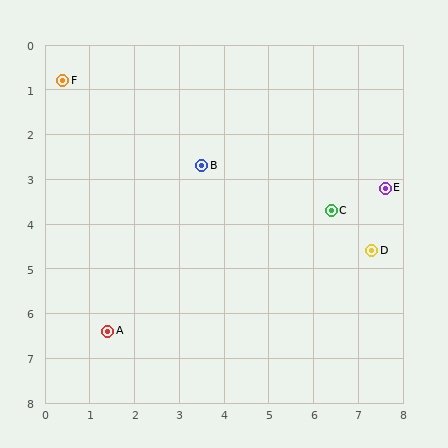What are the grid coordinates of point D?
Point D is at approximately (7.3, 4.6).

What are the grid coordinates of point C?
Point C is at approximately (6.4, 3.7).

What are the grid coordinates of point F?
Point F is at approximately (0.4, 0.8).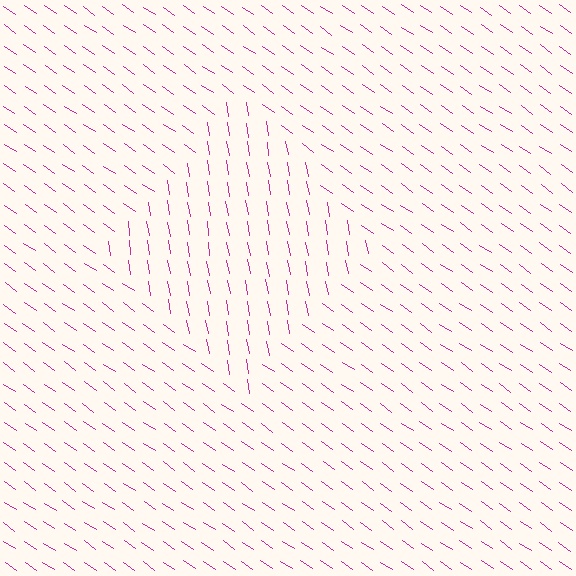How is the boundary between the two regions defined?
The boundary is defined purely by a change in line orientation (approximately 45 degrees difference). All lines are the same color and thickness.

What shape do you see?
I see a diamond.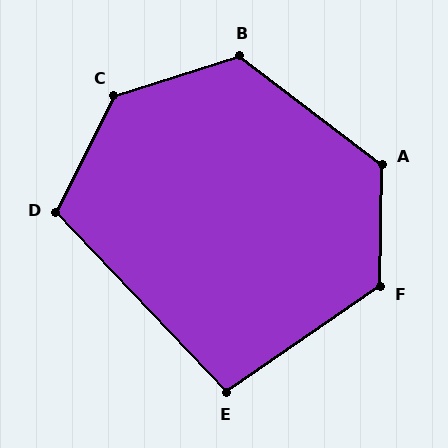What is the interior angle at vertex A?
Approximately 127 degrees (obtuse).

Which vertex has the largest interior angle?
C, at approximately 134 degrees.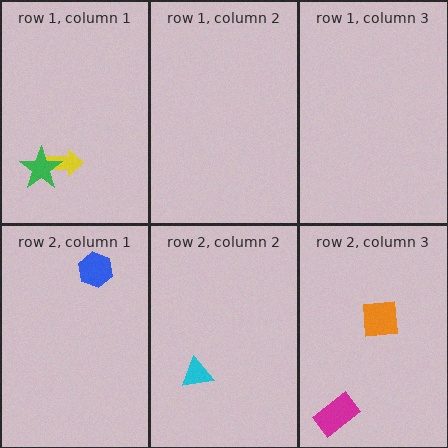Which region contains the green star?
The row 1, column 1 region.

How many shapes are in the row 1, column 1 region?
2.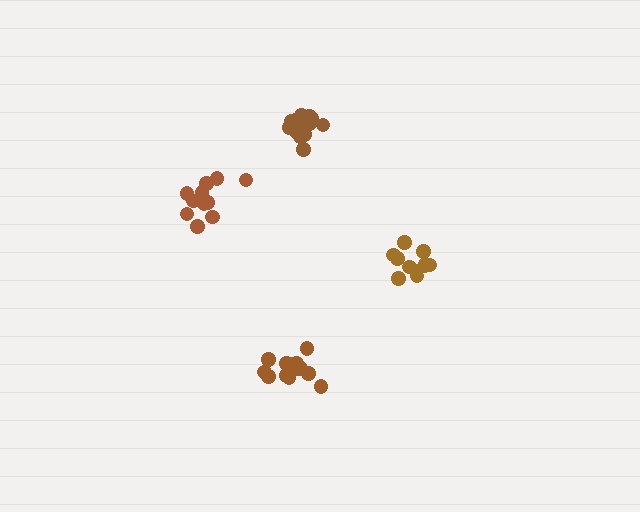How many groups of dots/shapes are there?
There are 4 groups.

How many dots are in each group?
Group 1: 14 dots, Group 2: 11 dots, Group 3: 14 dots, Group 4: 11 dots (50 total).